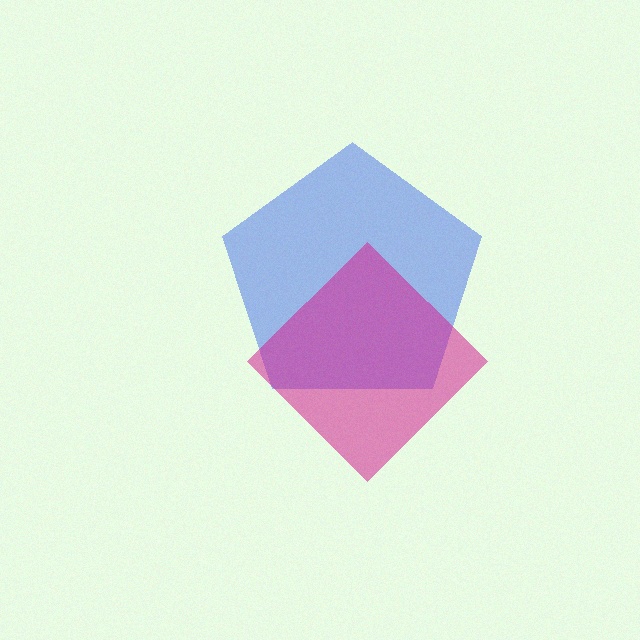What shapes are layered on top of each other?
The layered shapes are: a blue pentagon, a magenta diamond.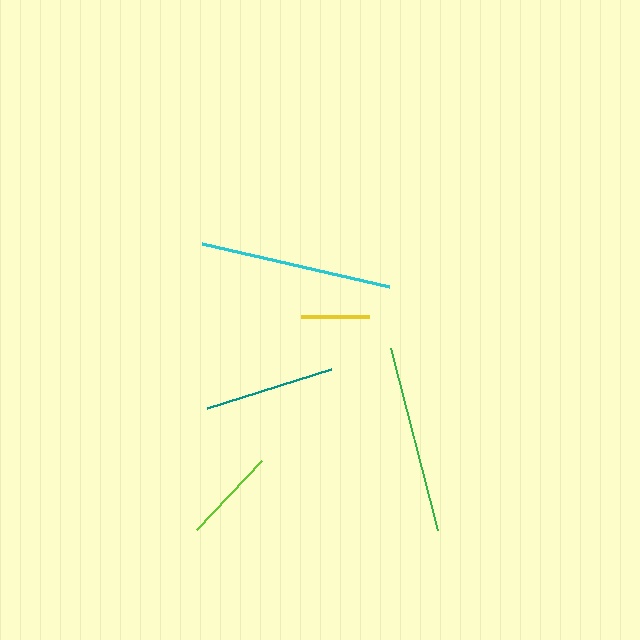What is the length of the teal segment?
The teal segment is approximately 129 pixels long.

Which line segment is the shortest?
The yellow line is the shortest at approximately 68 pixels.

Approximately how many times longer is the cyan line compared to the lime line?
The cyan line is approximately 2.0 times the length of the lime line.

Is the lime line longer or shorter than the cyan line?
The cyan line is longer than the lime line.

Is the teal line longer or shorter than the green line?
The green line is longer than the teal line.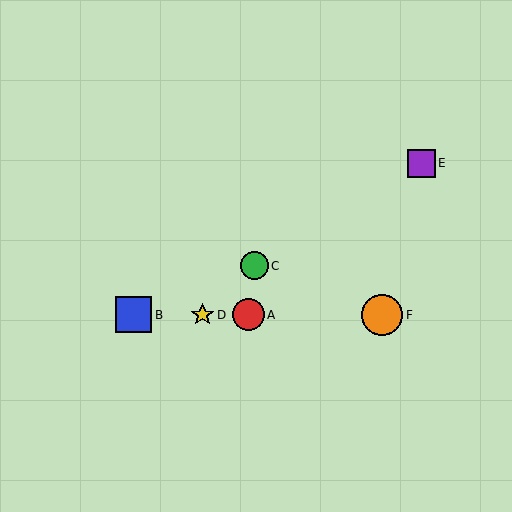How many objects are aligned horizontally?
4 objects (A, B, D, F) are aligned horizontally.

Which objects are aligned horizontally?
Objects A, B, D, F are aligned horizontally.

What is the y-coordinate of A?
Object A is at y≈315.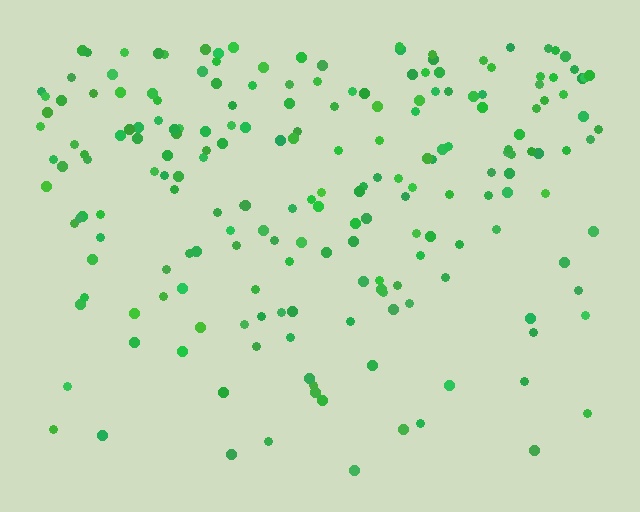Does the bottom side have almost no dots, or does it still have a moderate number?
Still a moderate number, just noticeably fewer than the top.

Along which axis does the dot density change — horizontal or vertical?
Vertical.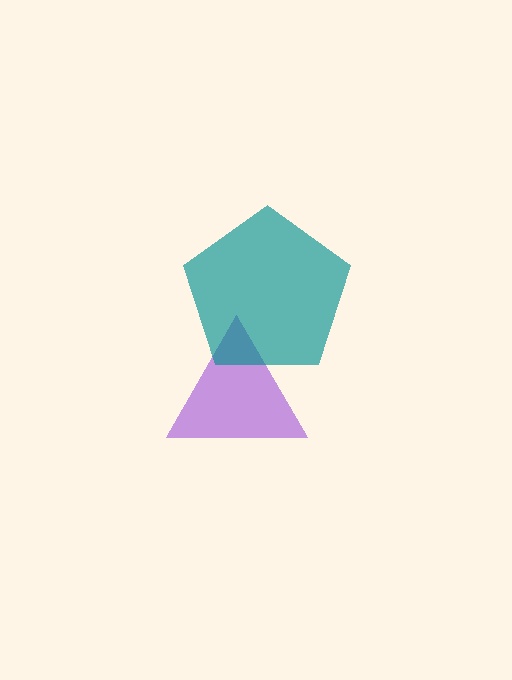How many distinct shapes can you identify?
There are 2 distinct shapes: a purple triangle, a teal pentagon.